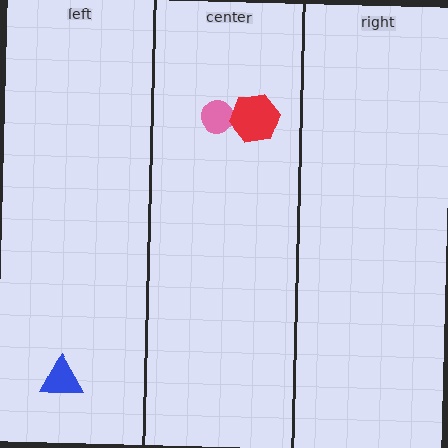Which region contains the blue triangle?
The left region.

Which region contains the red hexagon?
The center region.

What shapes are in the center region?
The pink circle, the red hexagon.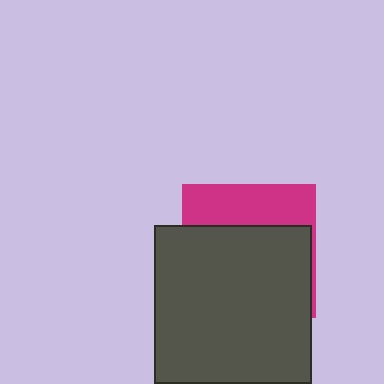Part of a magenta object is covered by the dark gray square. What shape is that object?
It is a square.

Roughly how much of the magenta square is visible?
A small part of it is visible (roughly 33%).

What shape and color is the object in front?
The object in front is a dark gray square.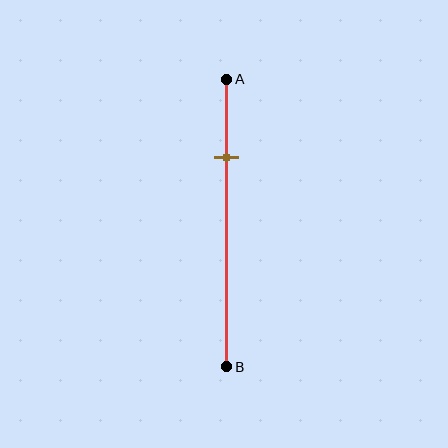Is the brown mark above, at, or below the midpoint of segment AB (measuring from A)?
The brown mark is above the midpoint of segment AB.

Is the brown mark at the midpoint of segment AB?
No, the mark is at about 25% from A, not at the 50% midpoint.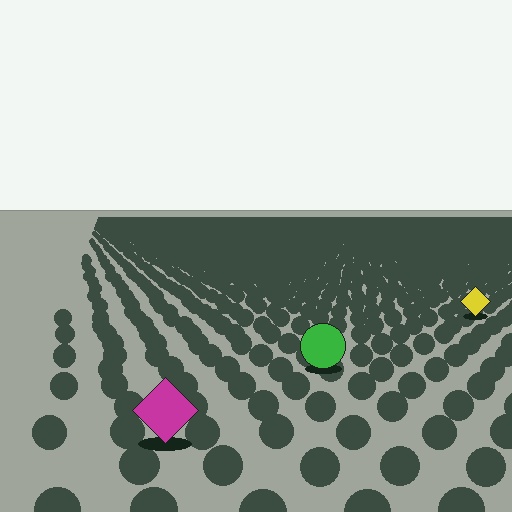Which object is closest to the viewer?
The magenta diamond is closest. The texture marks near it are larger and more spread out.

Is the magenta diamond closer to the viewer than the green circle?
Yes. The magenta diamond is closer — you can tell from the texture gradient: the ground texture is coarser near it.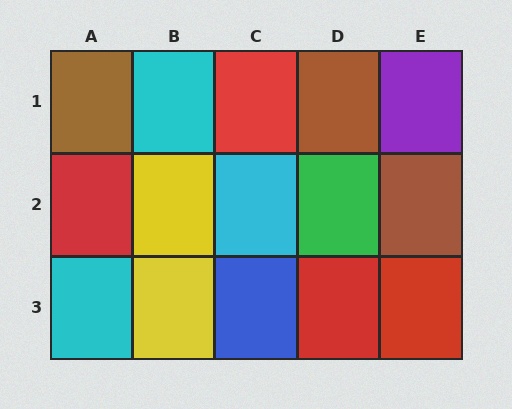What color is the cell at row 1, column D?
Brown.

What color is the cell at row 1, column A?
Brown.